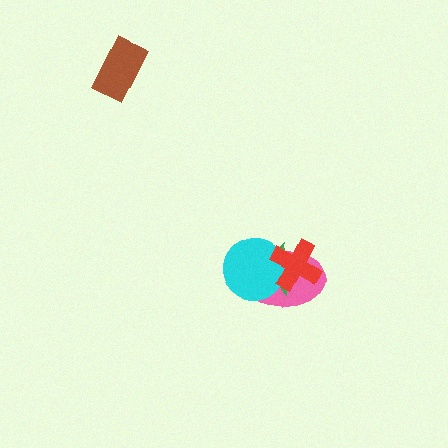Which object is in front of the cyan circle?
The red cross is in front of the cyan circle.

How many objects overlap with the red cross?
3 objects overlap with the red cross.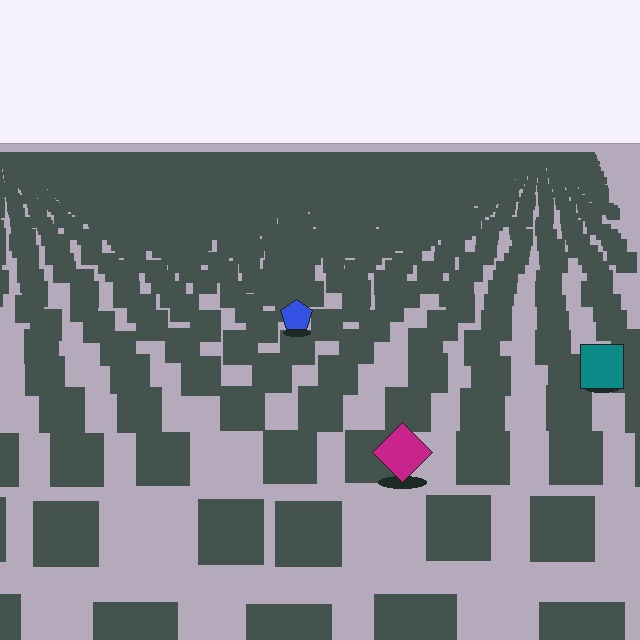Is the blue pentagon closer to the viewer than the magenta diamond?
No. The magenta diamond is closer — you can tell from the texture gradient: the ground texture is coarser near it.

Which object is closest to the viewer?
The magenta diamond is closest. The texture marks near it are larger and more spread out.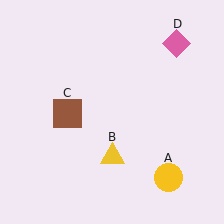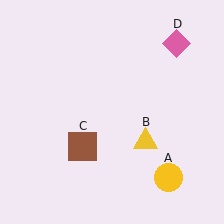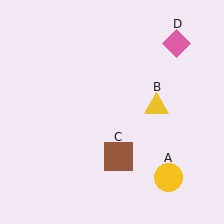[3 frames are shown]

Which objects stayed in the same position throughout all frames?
Yellow circle (object A) and pink diamond (object D) remained stationary.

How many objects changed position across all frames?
2 objects changed position: yellow triangle (object B), brown square (object C).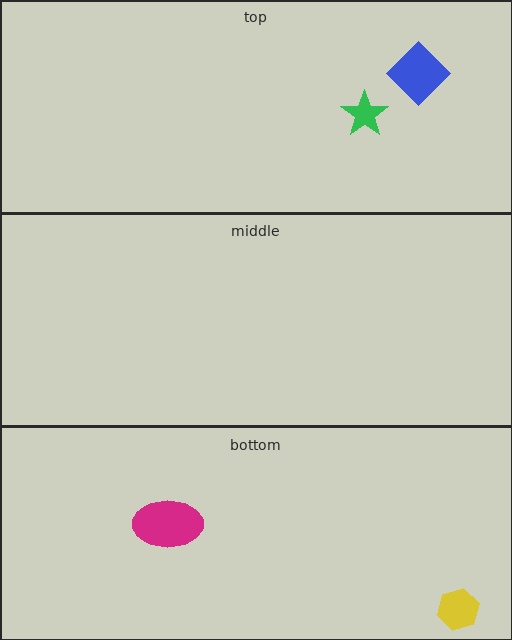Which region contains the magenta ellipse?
The bottom region.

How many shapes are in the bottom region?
2.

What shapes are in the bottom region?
The magenta ellipse, the yellow hexagon.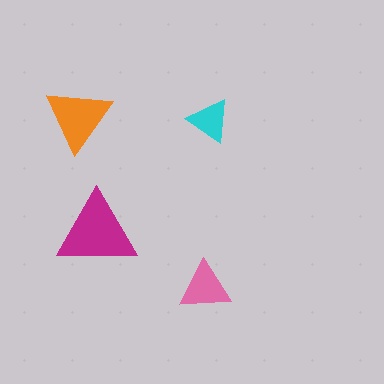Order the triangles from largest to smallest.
the magenta one, the orange one, the pink one, the cyan one.